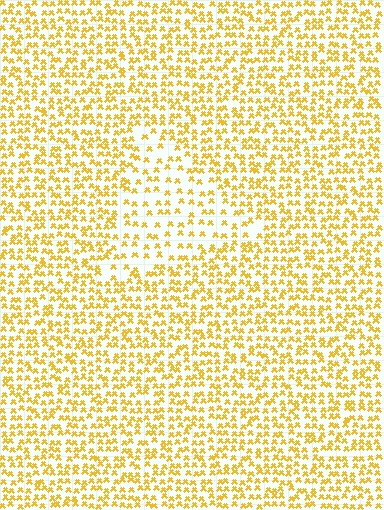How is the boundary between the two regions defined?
The boundary is defined by a change in element density (approximately 1.9x ratio). All elements are the same color, size, and shape.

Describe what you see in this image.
The image contains small yellow elements arranged at two different densities. A triangle-shaped region is visible where the elements are less densely packed than the surrounding area.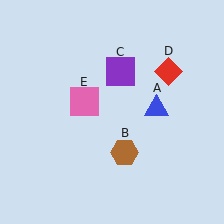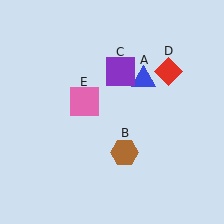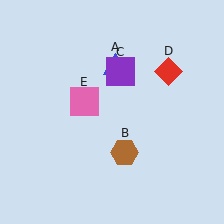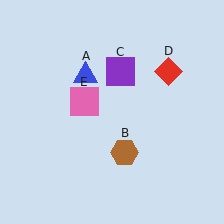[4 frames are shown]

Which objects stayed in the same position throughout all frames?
Brown hexagon (object B) and purple square (object C) and red diamond (object D) and pink square (object E) remained stationary.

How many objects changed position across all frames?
1 object changed position: blue triangle (object A).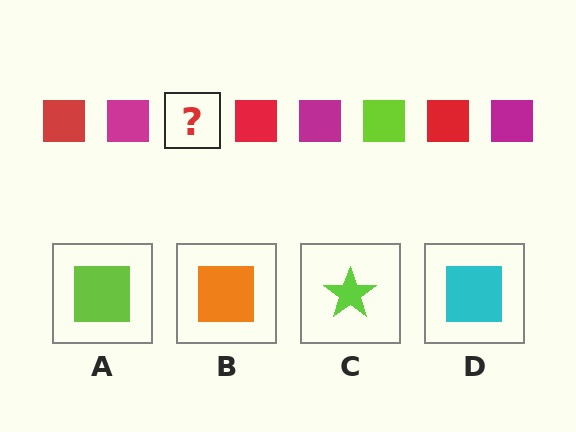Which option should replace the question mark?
Option A.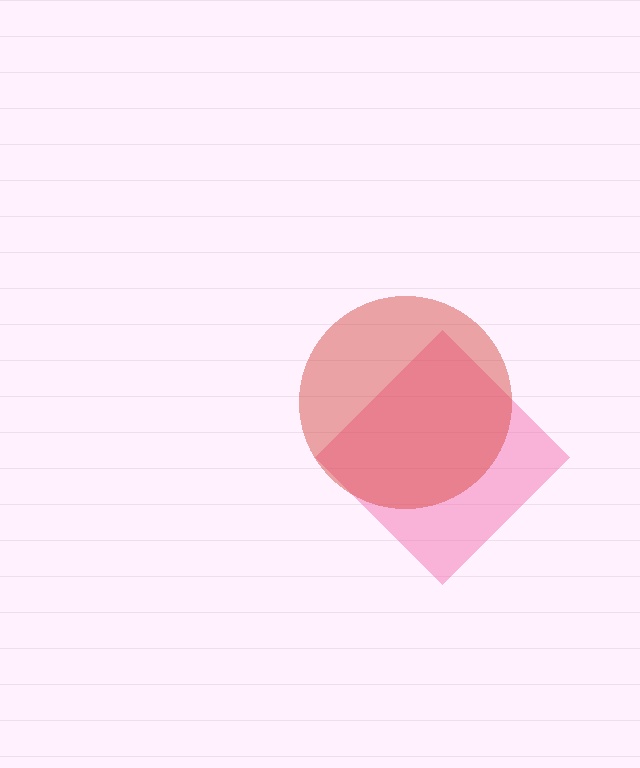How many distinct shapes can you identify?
There are 2 distinct shapes: a pink diamond, a red circle.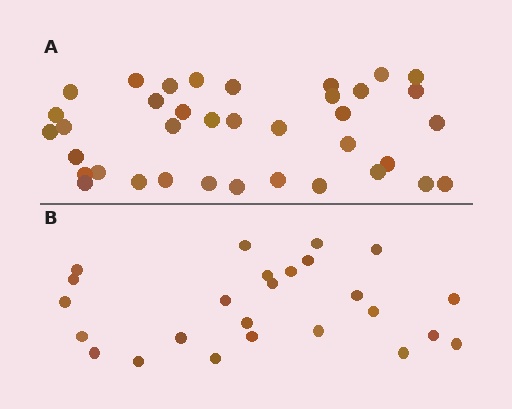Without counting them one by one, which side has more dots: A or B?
Region A (the top region) has more dots.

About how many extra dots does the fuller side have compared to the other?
Region A has roughly 12 or so more dots than region B.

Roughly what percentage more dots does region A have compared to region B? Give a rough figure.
About 50% more.